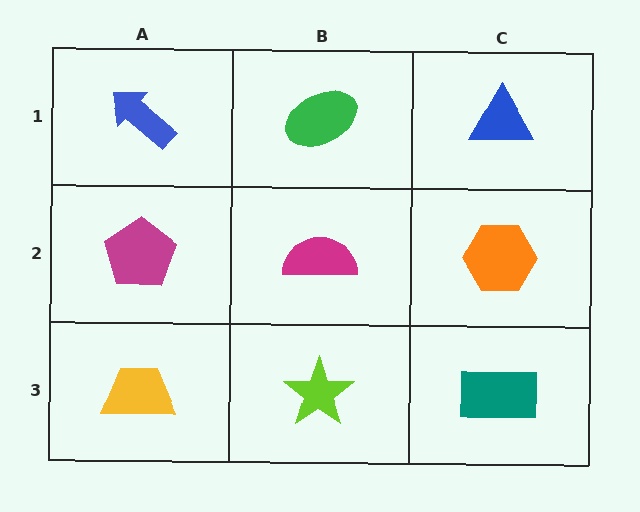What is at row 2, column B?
A magenta semicircle.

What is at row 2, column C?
An orange hexagon.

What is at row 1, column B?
A green ellipse.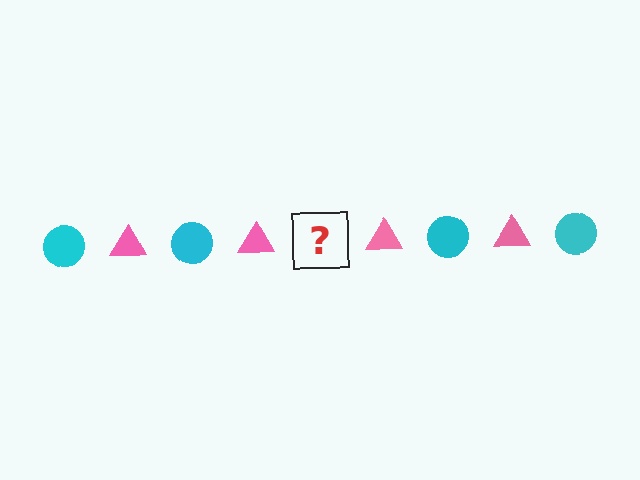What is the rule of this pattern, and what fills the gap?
The rule is that the pattern alternates between cyan circle and pink triangle. The gap should be filled with a cyan circle.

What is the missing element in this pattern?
The missing element is a cyan circle.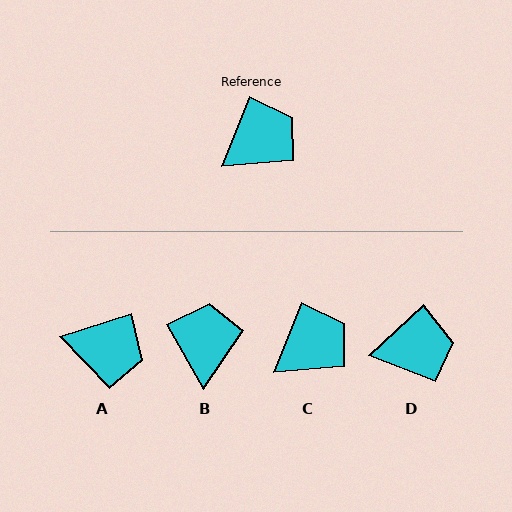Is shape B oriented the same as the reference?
No, it is off by about 51 degrees.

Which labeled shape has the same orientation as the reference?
C.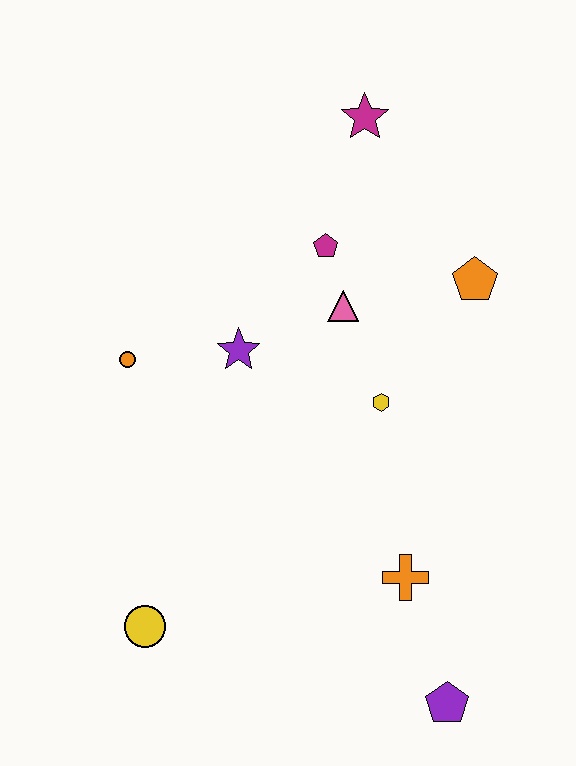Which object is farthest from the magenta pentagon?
The purple pentagon is farthest from the magenta pentagon.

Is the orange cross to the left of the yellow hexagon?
No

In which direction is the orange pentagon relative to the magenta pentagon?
The orange pentagon is to the right of the magenta pentagon.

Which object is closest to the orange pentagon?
The pink triangle is closest to the orange pentagon.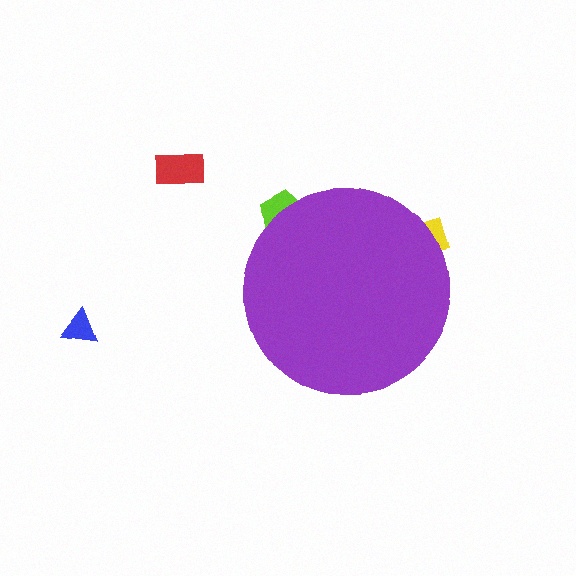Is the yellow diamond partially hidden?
Yes, the yellow diamond is partially hidden behind the purple circle.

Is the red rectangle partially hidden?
No, the red rectangle is fully visible.